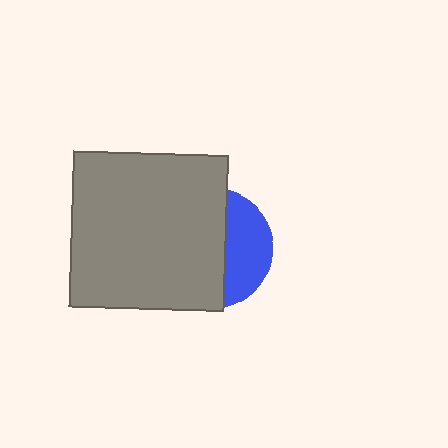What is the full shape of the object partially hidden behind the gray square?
The partially hidden object is a blue circle.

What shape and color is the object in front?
The object in front is a gray square.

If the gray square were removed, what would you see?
You would see the complete blue circle.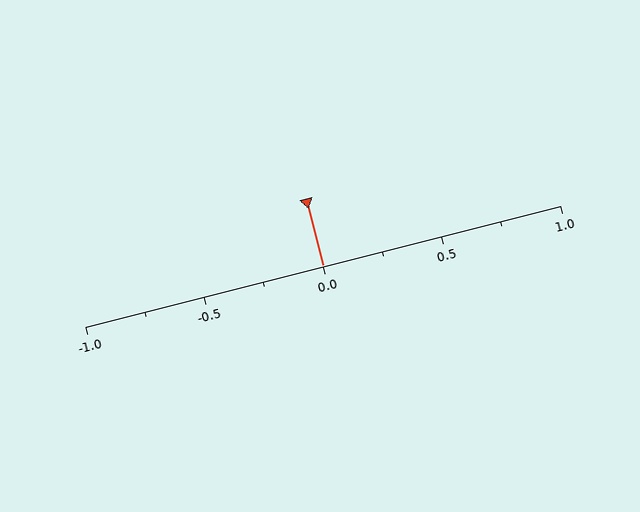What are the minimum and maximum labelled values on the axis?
The axis runs from -1.0 to 1.0.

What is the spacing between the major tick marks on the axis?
The major ticks are spaced 0.5 apart.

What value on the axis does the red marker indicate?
The marker indicates approximately 0.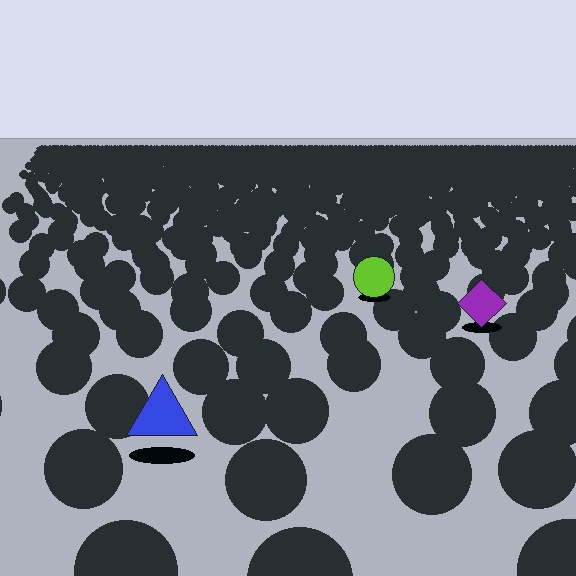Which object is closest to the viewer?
The blue triangle is closest. The texture marks near it are larger and more spread out.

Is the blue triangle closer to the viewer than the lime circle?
Yes. The blue triangle is closer — you can tell from the texture gradient: the ground texture is coarser near it.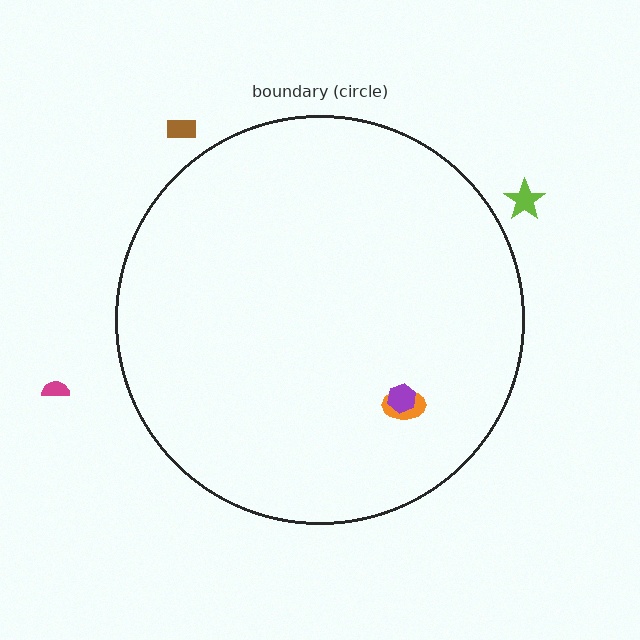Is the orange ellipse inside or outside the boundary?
Inside.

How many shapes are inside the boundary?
2 inside, 3 outside.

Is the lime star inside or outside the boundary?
Outside.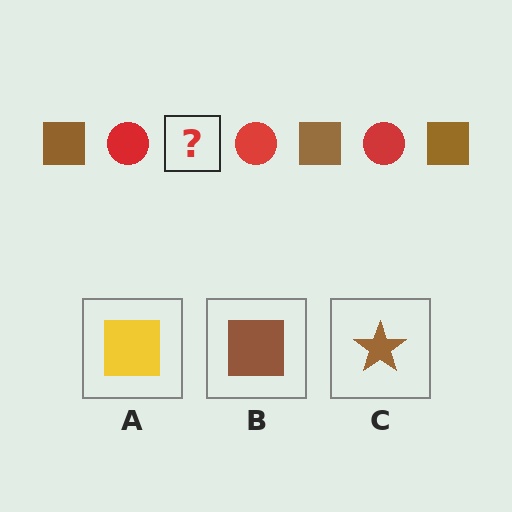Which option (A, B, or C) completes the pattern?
B.